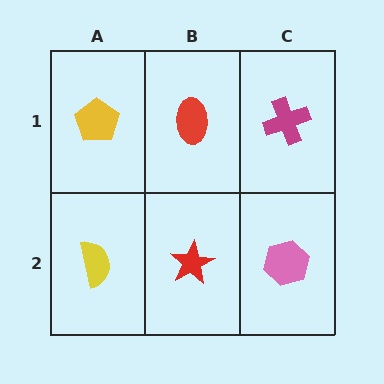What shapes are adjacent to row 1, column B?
A red star (row 2, column B), a yellow pentagon (row 1, column A), a magenta cross (row 1, column C).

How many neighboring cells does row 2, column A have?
2.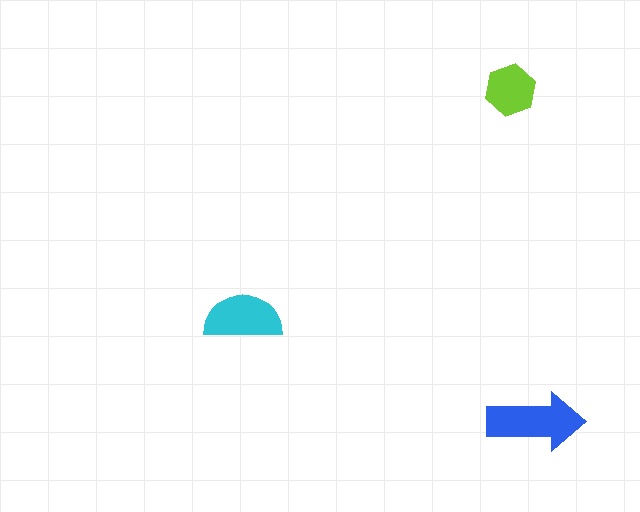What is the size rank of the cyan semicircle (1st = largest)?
2nd.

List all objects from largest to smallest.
The blue arrow, the cyan semicircle, the lime hexagon.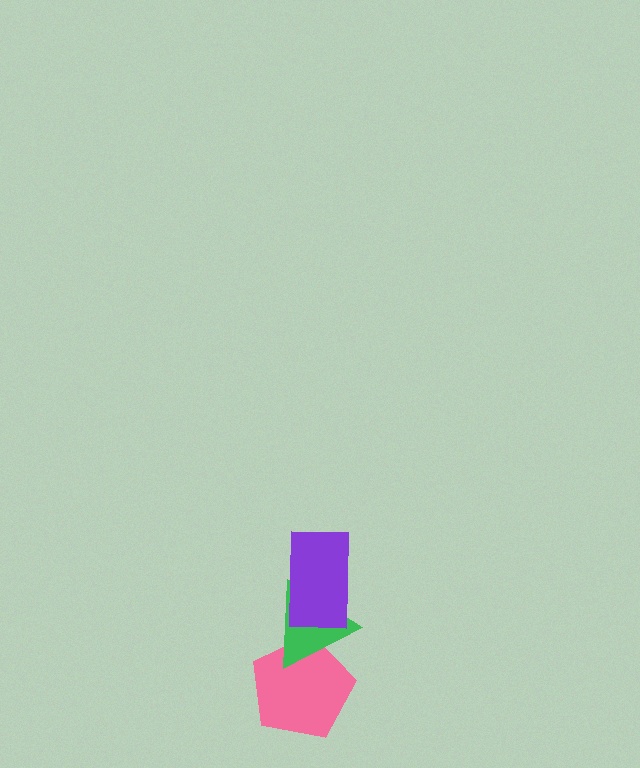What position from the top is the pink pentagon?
The pink pentagon is 3rd from the top.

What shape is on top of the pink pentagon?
The green triangle is on top of the pink pentagon.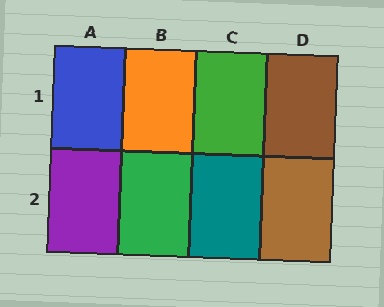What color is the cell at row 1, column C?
Green.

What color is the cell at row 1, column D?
Brown.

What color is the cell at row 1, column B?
Orange.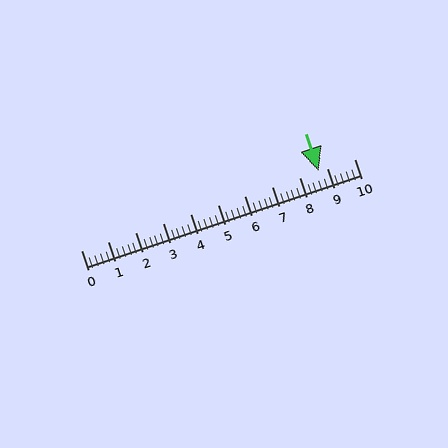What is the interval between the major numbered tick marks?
The major tick marks are spaced 1 units apart.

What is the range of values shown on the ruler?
The ruler shows values from 0 to 10.